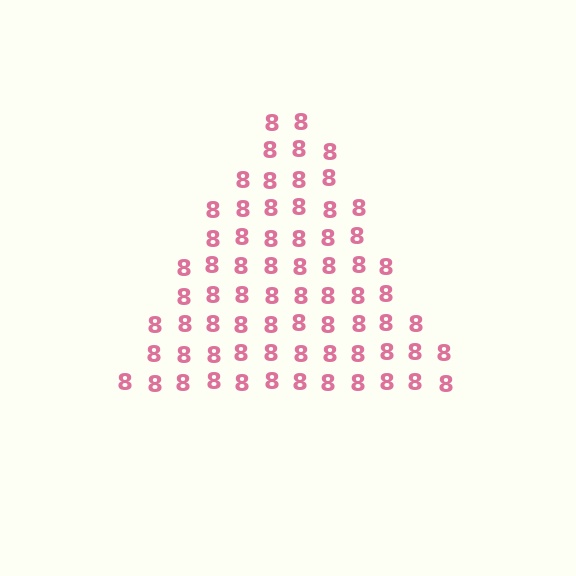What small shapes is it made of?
It is made of small digit 8's.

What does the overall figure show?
The overall figure shows a triangle.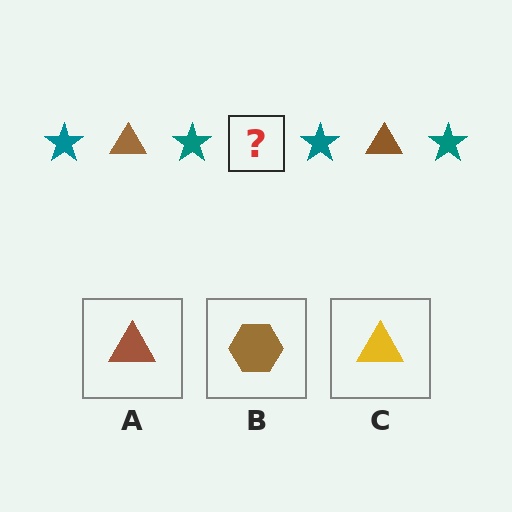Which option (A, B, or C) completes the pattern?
A.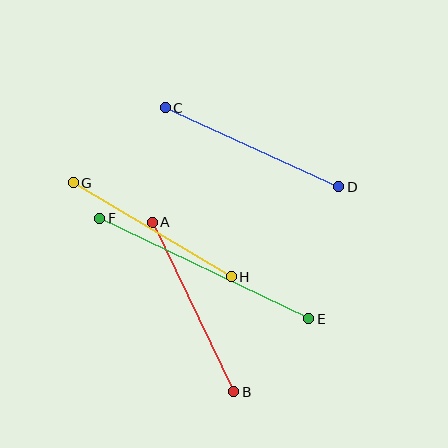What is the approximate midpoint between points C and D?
The midpoint is at approximately (252, 147) pixels.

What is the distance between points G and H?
The distance is approximately 184 pixels.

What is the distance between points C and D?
The distance is approximately 191 pixels.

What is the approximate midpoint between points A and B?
The midpoint is at approximately (193, 307) pixels.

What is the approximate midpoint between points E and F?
The midpoint is at approximately (204, 269) pixels.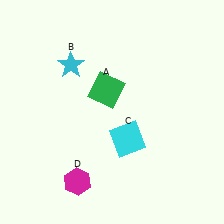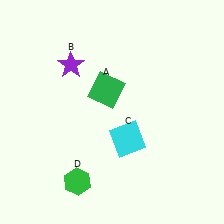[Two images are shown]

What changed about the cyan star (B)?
In Image 1, B is cyan. In Image 2, it changed to purple.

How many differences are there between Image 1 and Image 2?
There are 2 differences between the two images.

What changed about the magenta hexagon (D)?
In Image 1, D is magenta. In Image 2, it changed to green.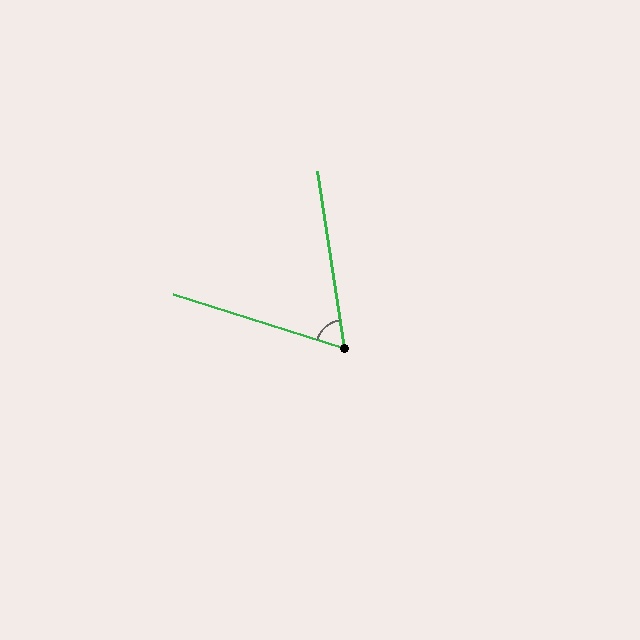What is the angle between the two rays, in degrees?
Approximately 64 degrees.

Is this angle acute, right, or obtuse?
It is acute.